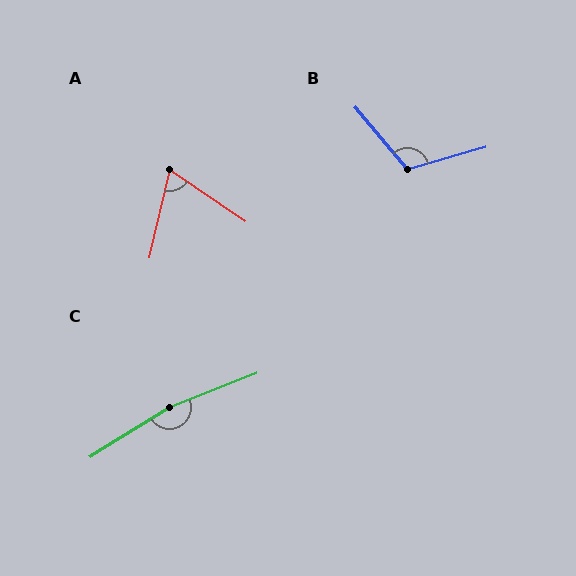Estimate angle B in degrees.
Approximately 114 degrees.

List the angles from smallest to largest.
A (69°), B (114°), C (169°).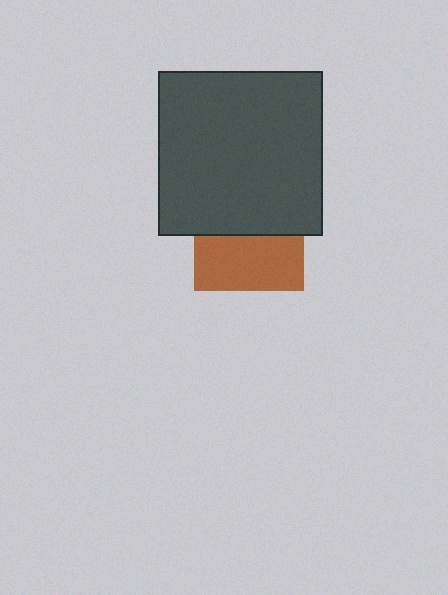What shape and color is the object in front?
The object in front is a dark gray square.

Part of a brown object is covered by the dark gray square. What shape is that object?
It is a square.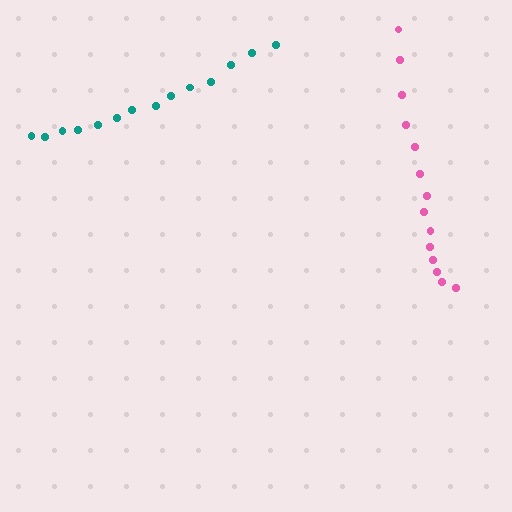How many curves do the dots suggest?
There are 2 distinct paths.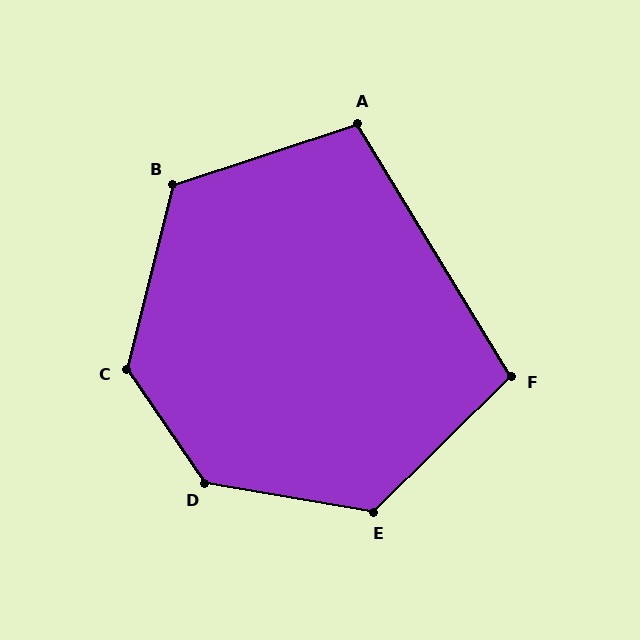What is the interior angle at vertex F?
Approximately 103 degrees (obtuse).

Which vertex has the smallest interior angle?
A, at approximately 103 degrees.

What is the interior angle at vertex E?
Approximately 126 degrees (obtuse).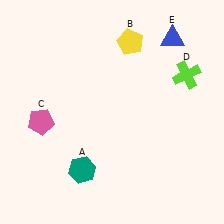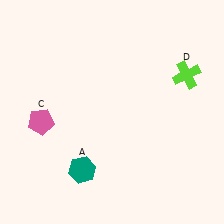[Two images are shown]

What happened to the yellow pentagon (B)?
The yellow pentagon (B) was removed in Image 2. It was in the top-right area of Image 1.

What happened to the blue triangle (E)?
The blue triangle (E) was removed in Image 2. It was in the top-right area of Image 1.